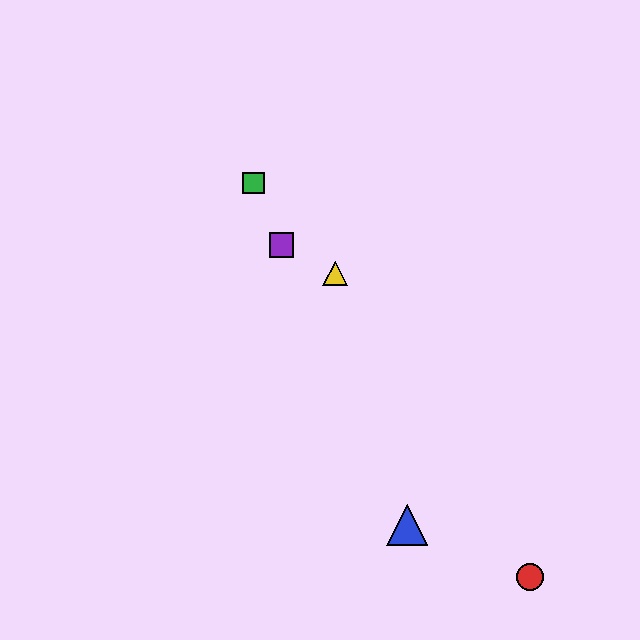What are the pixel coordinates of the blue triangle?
The blue triangle is at (407, 525).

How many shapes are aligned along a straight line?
3 shapes (the blue triangle, the green square, the purple square) are aligned along a straight line.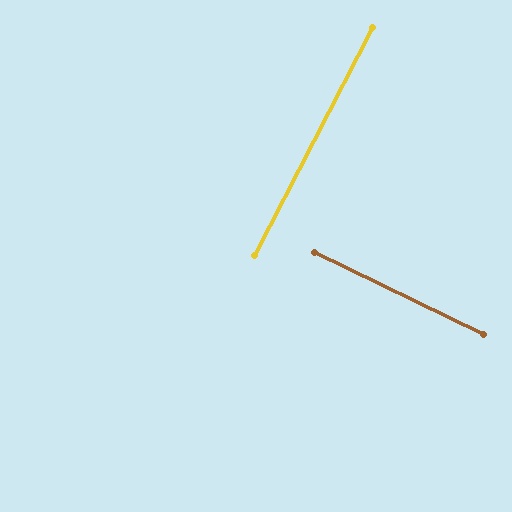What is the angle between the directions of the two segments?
Approximately 89 degrees.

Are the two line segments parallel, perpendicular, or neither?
Perpendicular — they meet at approximately 89°.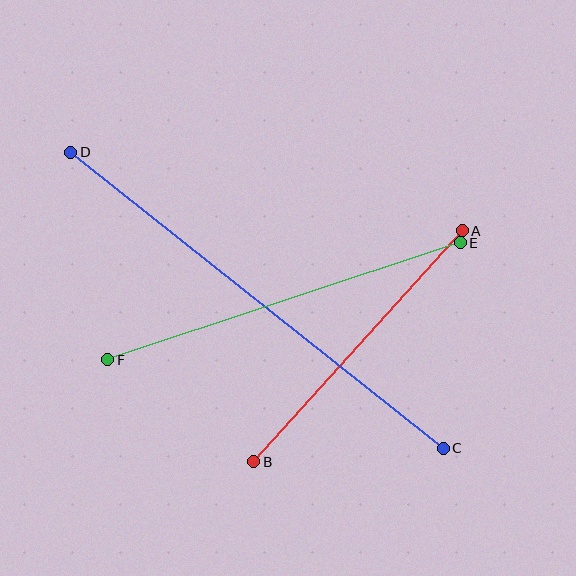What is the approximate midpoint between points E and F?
The midpoint is at approximately (284, 301) pixels.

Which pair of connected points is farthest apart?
Points C and D are farthest apart.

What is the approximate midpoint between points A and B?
The midpoint is at approximately (358, 346) pixels.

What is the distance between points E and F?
The distance is approximately 372 pixels.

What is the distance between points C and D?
The distance is approximately 476 pixels.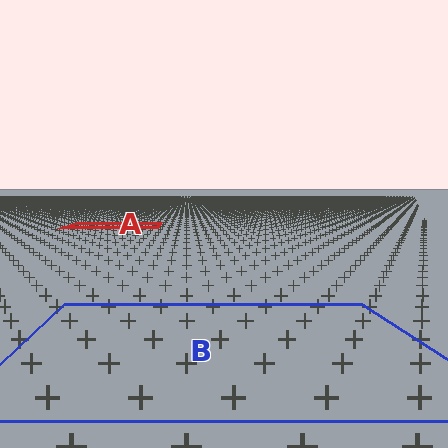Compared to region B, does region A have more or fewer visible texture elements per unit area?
Region A has more texture elements per unit area — they are packed more densely because it is farther away.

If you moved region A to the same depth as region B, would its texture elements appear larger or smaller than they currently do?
They would appear larger. At a closer depth, the same texture elements are projected at a bigger on-screen size.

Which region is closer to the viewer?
Region B is closer. The texture elements there are larger and more spread out.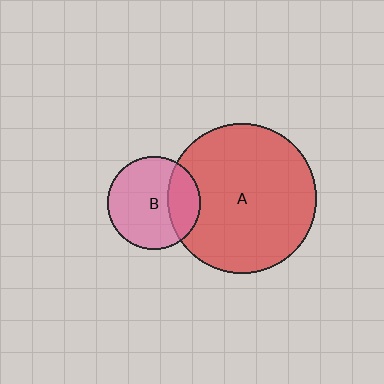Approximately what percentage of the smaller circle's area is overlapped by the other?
Approximately 25%.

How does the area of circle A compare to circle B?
Approximately 2.6 times.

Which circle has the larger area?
Circle A (red).